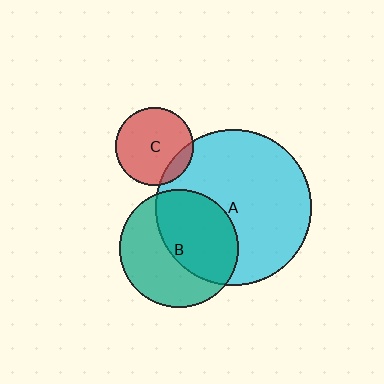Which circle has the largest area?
Circle A (cyan).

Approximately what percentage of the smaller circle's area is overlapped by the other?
Approximately 50%.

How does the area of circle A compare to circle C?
Approximately 4.0 times.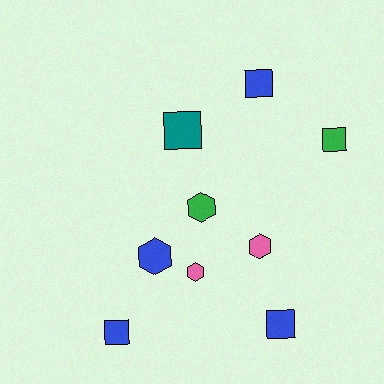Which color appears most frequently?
Blue, with 4 objects.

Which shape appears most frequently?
Square, with 5 objects.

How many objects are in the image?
There are 9 objects.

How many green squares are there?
There is 1 green square.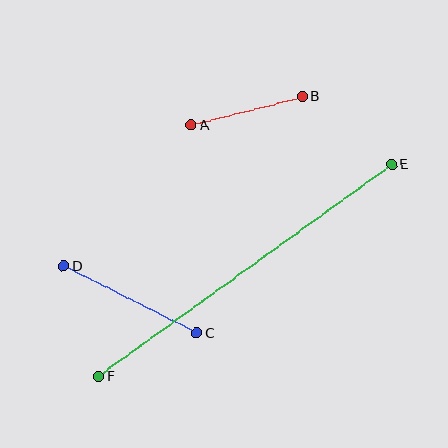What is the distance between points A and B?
The distance is approximately 115 pixels.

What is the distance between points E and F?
The distance is approximately 362 pixels.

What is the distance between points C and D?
The distance is approximately 149 pixels.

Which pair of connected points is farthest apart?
Points E and F are farthest apart.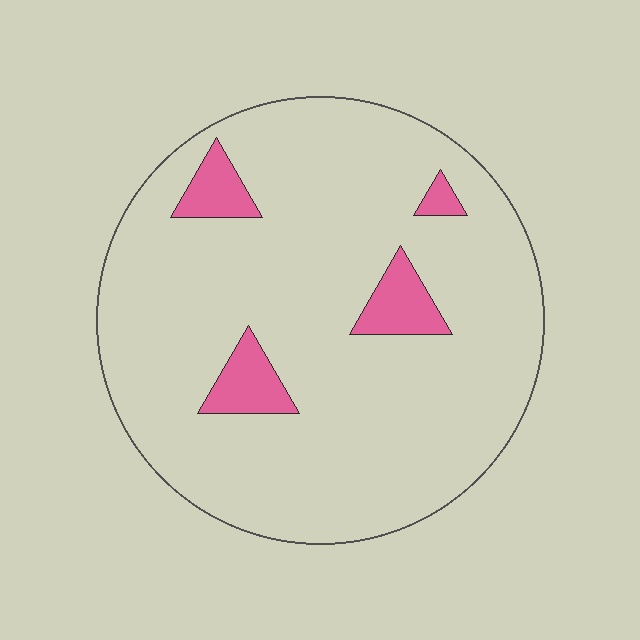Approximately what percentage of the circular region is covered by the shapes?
Approximately 10%.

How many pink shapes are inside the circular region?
4.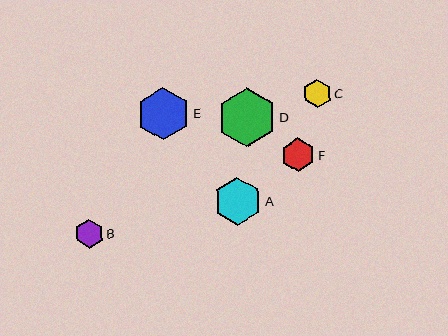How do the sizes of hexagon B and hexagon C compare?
Hexagon B and hexagon C are approximately the same size.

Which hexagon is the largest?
Hexagon D is the largest with a size of approximately 59 pixels.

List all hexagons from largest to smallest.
From largest to smallest: D, E, A, F, B, C.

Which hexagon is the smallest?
Hexagon C is the smallest with a size of approximately 28 pixels.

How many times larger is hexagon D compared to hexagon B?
Hexagon D is approximately 2.0 times the size of hexagon B.